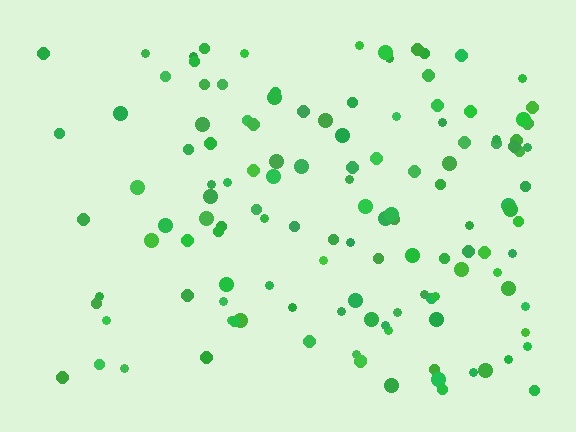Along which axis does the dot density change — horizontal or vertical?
Horizontal.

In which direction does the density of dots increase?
From left to right, with the right side densest.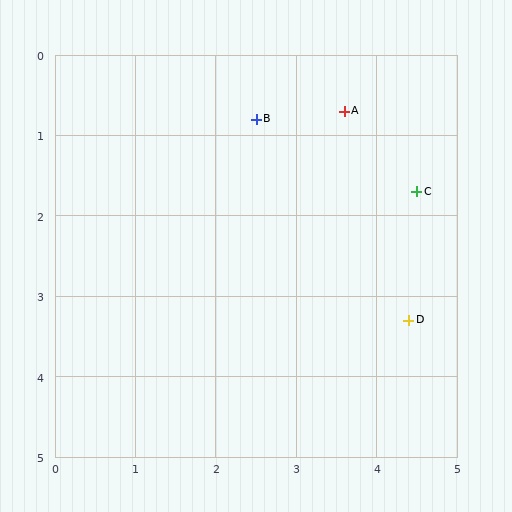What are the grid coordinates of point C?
Point C is at approximately (4.5, 1.7).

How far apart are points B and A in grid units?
Points B and A are about 1.1 grid units apart.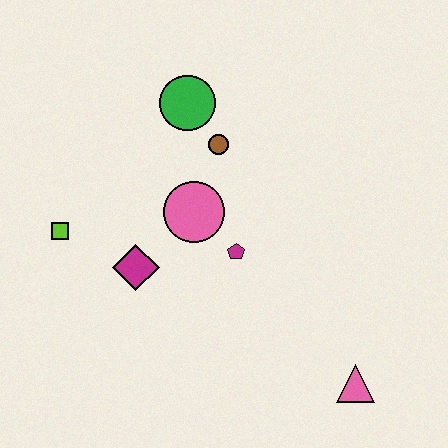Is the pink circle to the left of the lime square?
No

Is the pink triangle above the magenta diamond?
No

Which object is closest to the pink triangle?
The magenta pentagon is closest to the pink triangle.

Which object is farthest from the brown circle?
The pink triangle is farthest from the brown circle.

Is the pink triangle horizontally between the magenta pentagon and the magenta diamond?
No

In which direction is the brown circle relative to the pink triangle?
The brown circle is above the pink triangle.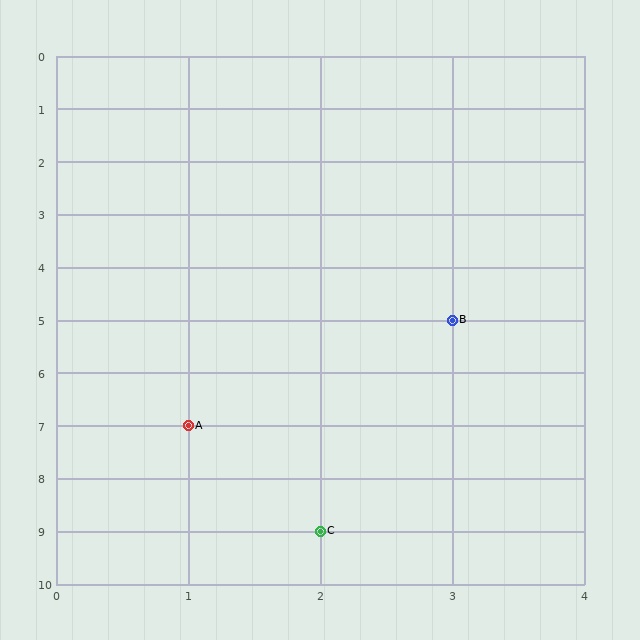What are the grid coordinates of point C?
Point C is at grid coordinates (2, 9).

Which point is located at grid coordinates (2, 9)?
Point C is at (2, 9).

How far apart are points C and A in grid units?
Points C and A are 1 column and 2 rows apart (about 2.2 grid units diagonally).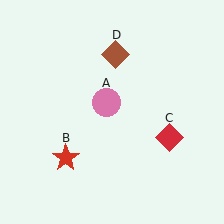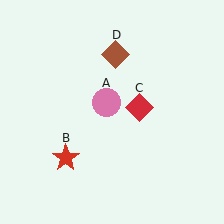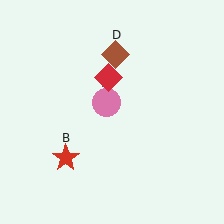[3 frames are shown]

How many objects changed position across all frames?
1 object changed position: red diamond (object C).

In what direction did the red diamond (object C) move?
The red diamond (object C) moved up and to the left.